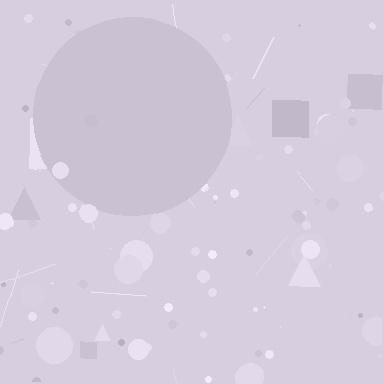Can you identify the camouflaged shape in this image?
The camouflaged shape is a circle.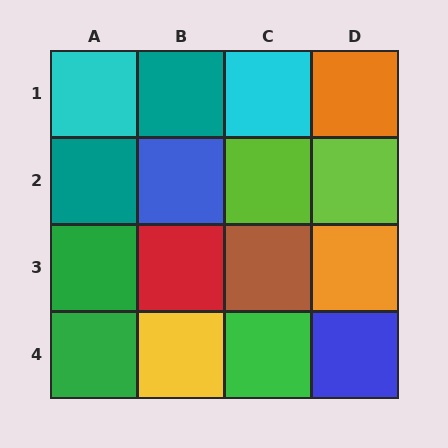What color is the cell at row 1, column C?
Cyan.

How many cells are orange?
2 cells are orange.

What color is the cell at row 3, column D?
Orange.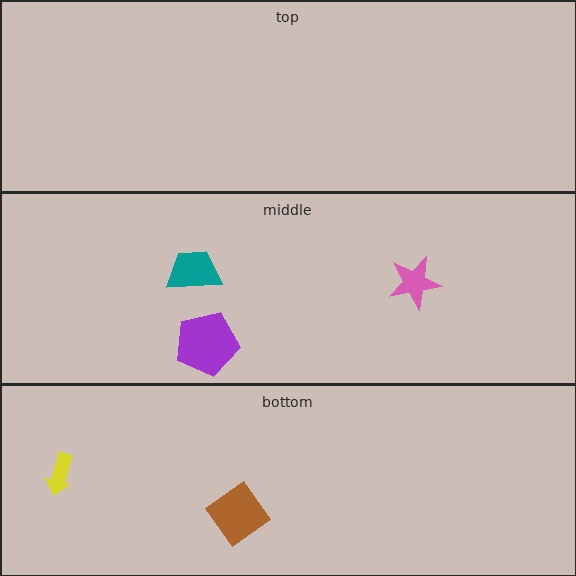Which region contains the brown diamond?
The bottom region.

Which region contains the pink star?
The middle region.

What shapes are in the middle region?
The purple pentagon, the pink star, the teal trapezoid.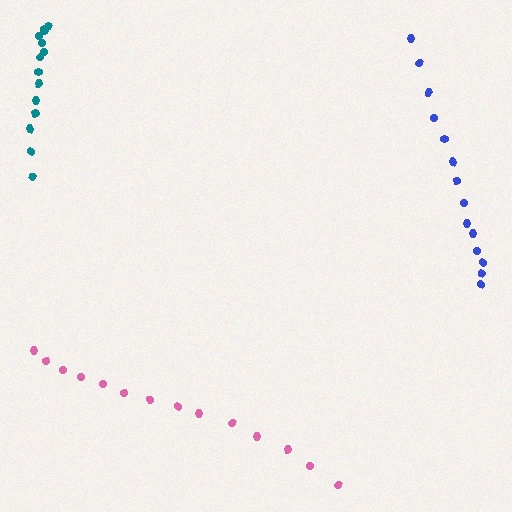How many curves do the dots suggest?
There are 3 distinct paths.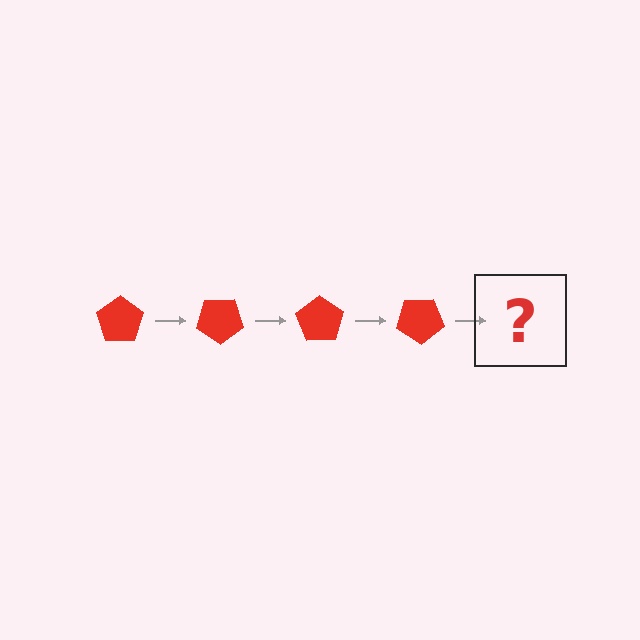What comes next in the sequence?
The next element should be a red pentagon rotated 140 degrees.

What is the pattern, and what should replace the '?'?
The pattern is that the pentagon rotates 35 degrees each step. The '?' should be a red pentagon rotated 140 degrees.